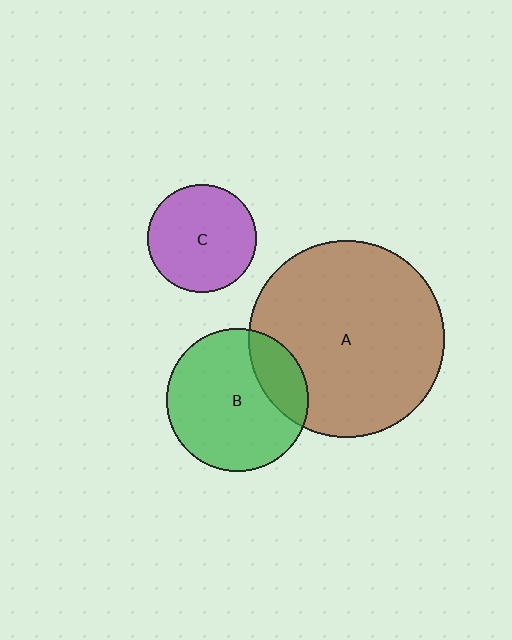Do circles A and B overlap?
Yes.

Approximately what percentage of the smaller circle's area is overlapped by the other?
Approximately 20%.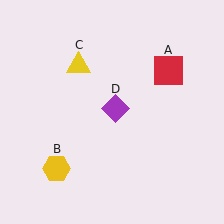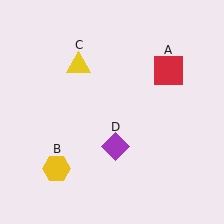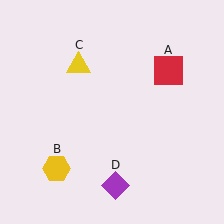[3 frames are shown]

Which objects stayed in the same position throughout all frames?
Red square (object A) and yellow hexagon (object B) and yellow triangle (object C) remained stationary.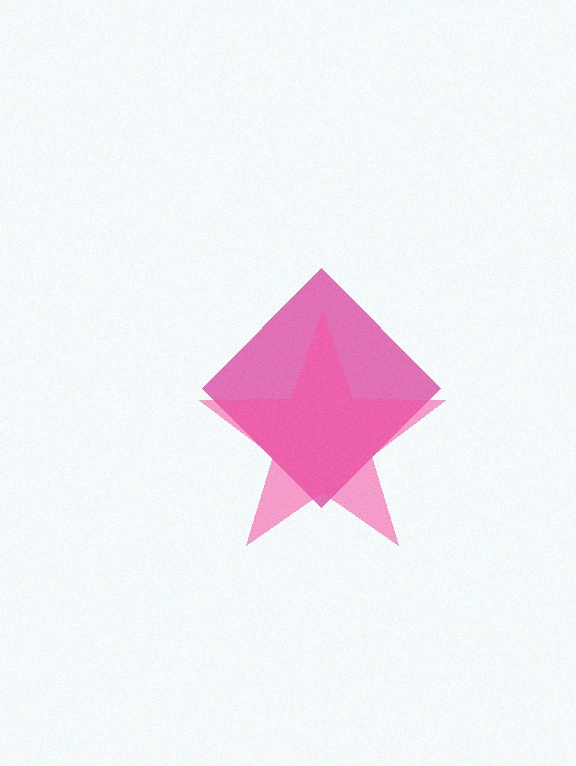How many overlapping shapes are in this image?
There are 2 overlapping shapes in the image.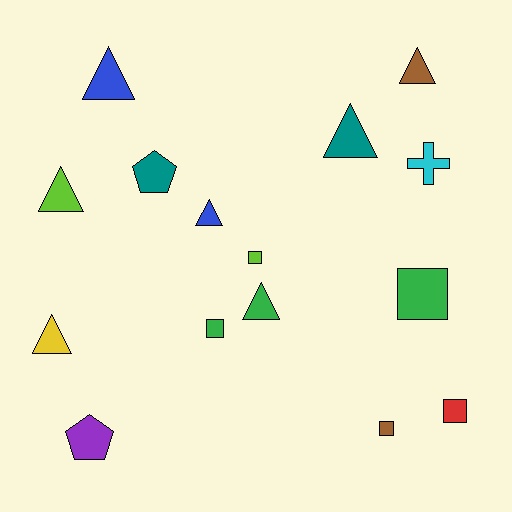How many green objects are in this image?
There are 3 green objects.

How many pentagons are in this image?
There are 2 pentagons.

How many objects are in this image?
There are 15 objects.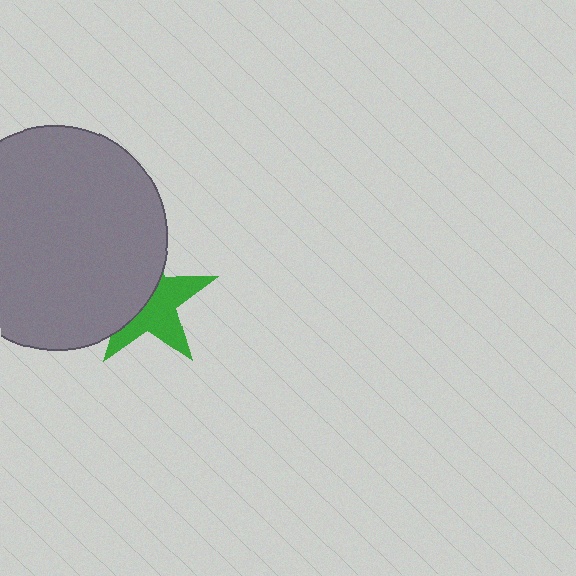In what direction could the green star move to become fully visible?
The green star could move right. That would shift it out from behind the gray circle entirely.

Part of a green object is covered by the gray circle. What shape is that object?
It is a star.